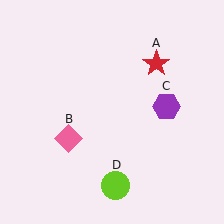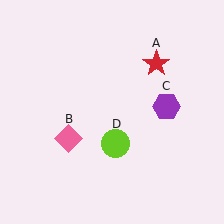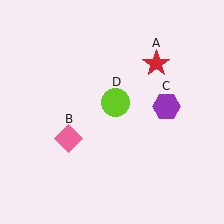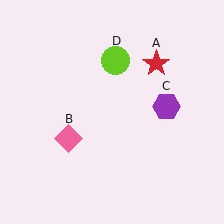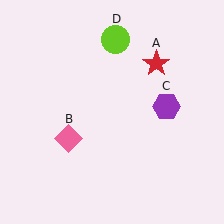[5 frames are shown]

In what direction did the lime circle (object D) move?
The lime circle (object D) moved up.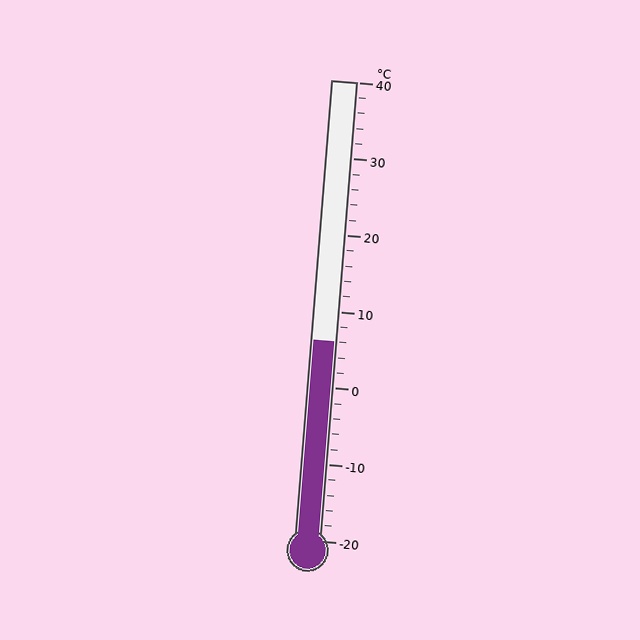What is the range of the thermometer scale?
The thermometer scale ranges from -20°C to 40°C.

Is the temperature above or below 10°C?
The temperature is below 10°C.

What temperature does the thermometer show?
The thermometer shows approximately 6°C.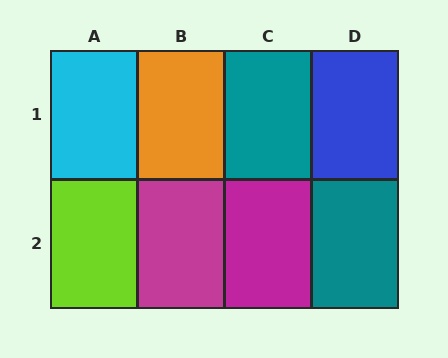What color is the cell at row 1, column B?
Orange.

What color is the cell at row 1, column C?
Teal.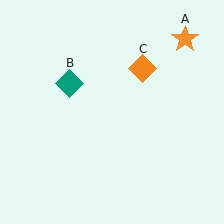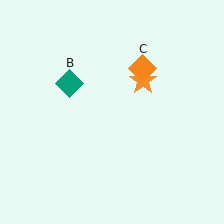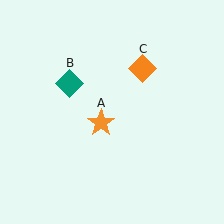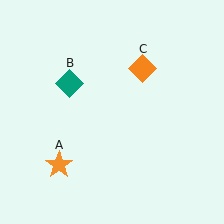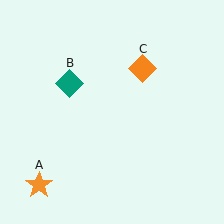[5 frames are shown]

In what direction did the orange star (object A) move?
The orange star (object A) moved down and to the left.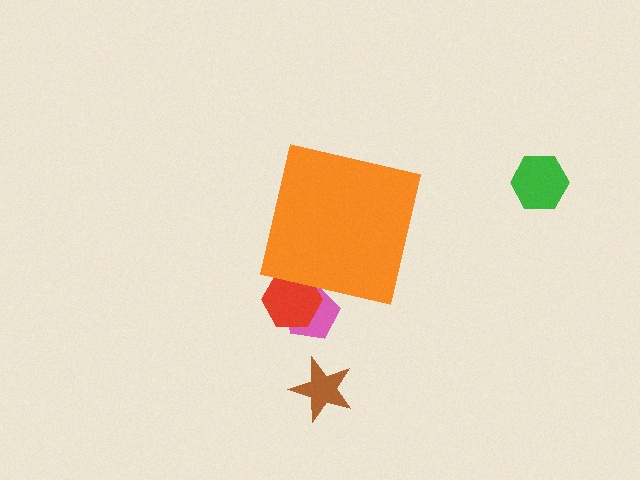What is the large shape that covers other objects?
An orange square.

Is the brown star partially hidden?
No, the brown star is fully visible.